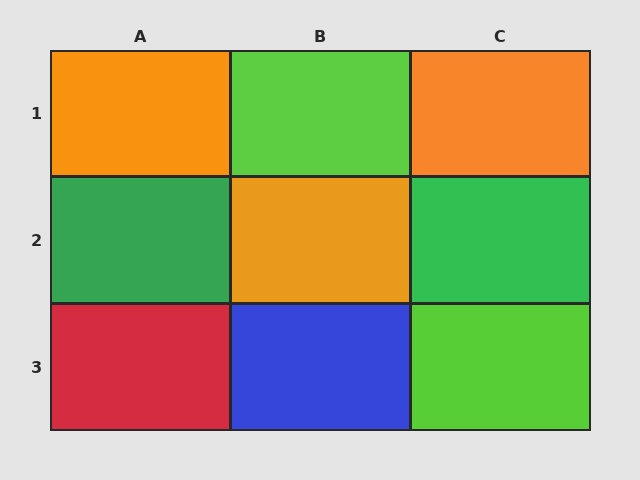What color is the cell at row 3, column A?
Red.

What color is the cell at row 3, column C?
Lime.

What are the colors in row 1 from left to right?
Orange, lime, orange.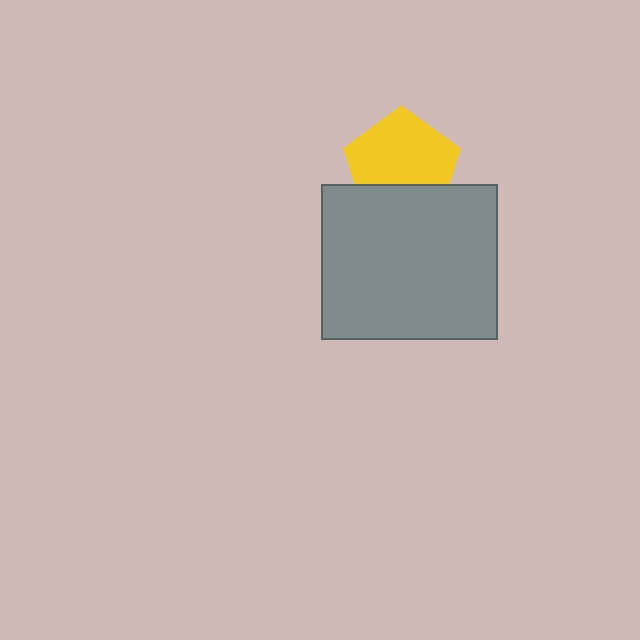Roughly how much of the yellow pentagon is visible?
Most of it is visible (roughly 69%).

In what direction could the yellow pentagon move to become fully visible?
The yellow pentagon could move up. That would shift it out from behind the gray rectangle entirely.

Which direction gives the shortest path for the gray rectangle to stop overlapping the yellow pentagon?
Moving down gives the shortest separation.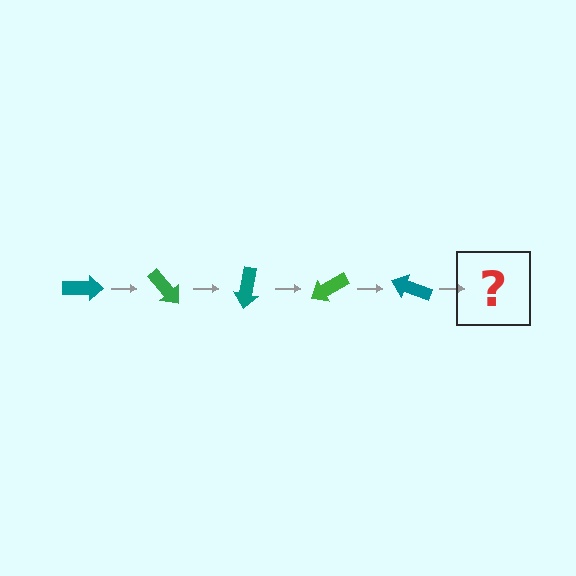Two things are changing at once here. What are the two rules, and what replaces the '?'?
The two rules are that it rotates 50 degrees each step and the color cycles through teal and green. The '?' should be a green arrow, rotated 250 degrees from the start.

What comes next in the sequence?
The next element should be a green arrow, rotated 250 degrees from the start.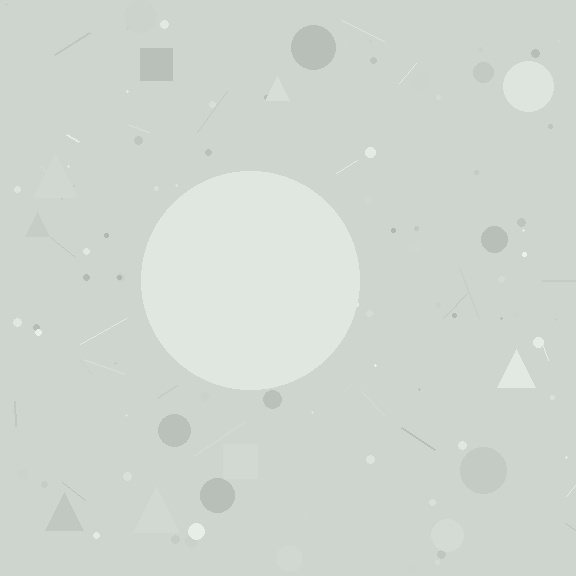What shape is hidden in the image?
A circle is hidden in the image.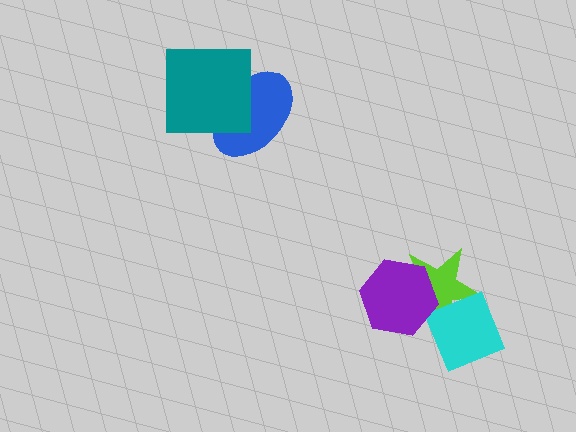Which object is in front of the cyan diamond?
The purple hexagon is in front of the cyan diamond.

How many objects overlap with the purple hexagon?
2 objects overlap with the purple hexagon.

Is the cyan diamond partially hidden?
Yes, it is partially covered by another shape.